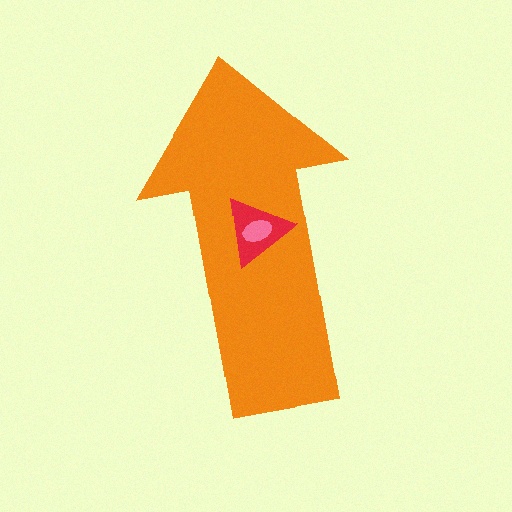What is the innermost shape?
The pink ellipse.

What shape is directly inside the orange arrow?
The red triangle.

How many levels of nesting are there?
3.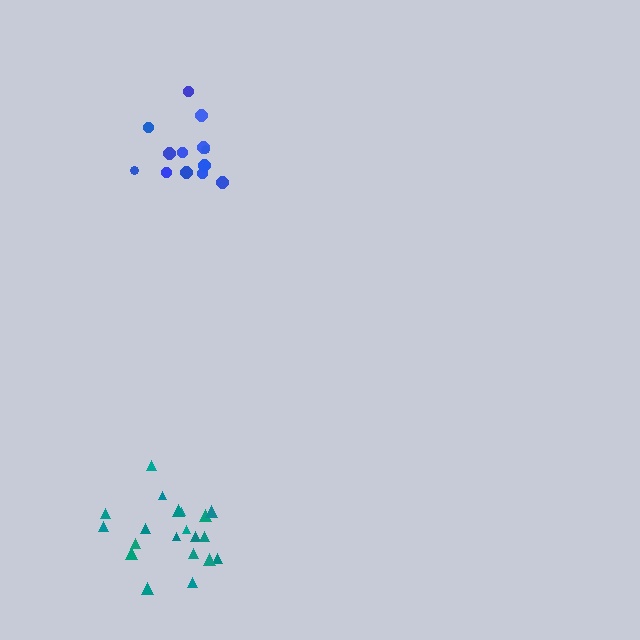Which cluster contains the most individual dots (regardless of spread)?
Teal (20).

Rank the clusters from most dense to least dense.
teal, blue.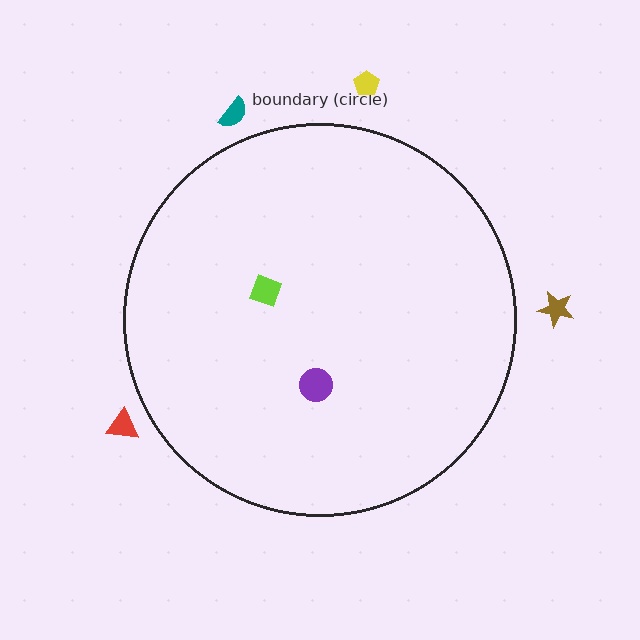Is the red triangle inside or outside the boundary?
Outside.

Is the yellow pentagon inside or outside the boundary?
Outside.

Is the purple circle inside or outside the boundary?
Inside.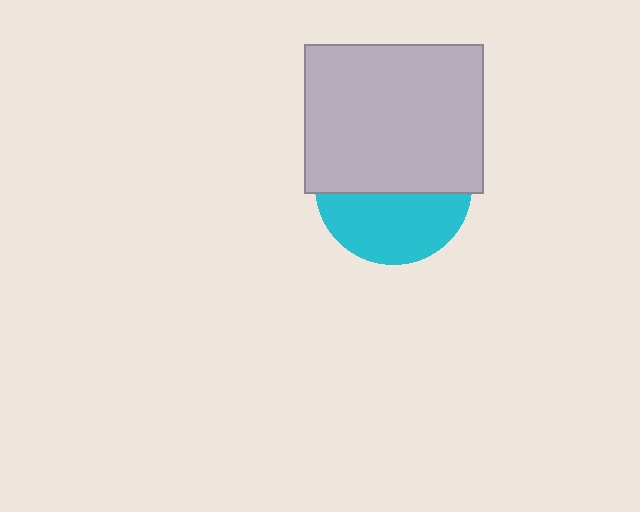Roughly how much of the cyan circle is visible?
A small part of it is visible (roughly 44%).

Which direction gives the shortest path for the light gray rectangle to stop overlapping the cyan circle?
Moving up gives the shortest separation.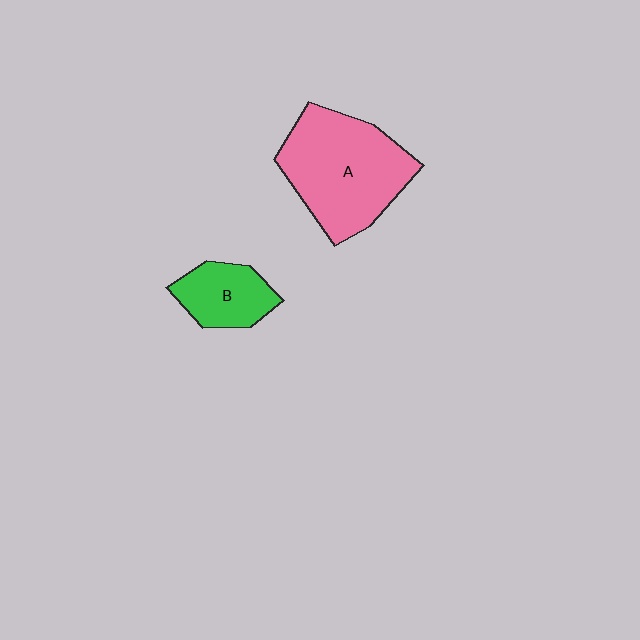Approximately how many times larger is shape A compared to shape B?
Approximately 2.3 times.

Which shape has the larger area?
Shape A (pink).